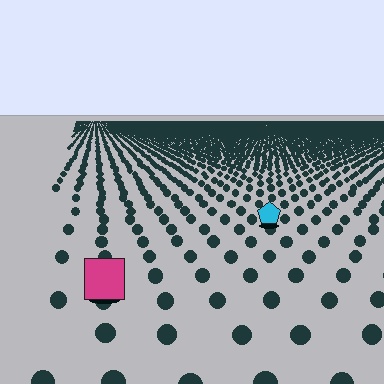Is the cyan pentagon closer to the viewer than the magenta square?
No. The magenta square is closer — you can tell from the texture gradient: the ground texture is coarser near it.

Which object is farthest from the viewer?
The cyan pentagon is farthest from the viewer. It appears smaller and the ground texture around it is denser.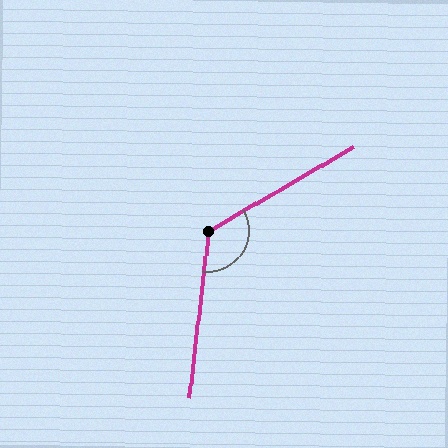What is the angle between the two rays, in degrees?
Approximately 127 degrees.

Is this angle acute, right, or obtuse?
It is obtuse.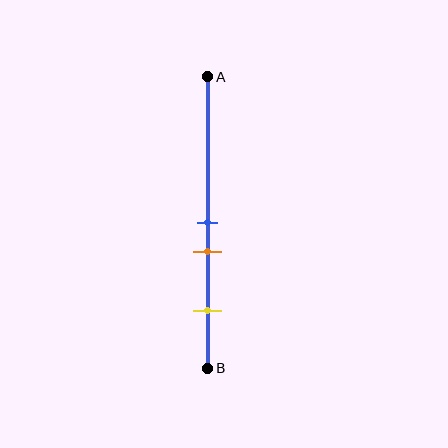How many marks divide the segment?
There are 3 marks dividing the segment.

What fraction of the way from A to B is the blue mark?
The blue mark is approximately 50% (0.5) of the way from A to B.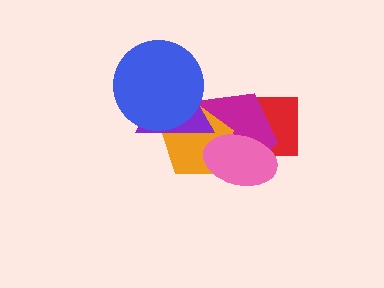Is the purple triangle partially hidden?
Yes, it is partially covered by another shape.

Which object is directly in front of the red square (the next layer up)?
The magenta pentagon is directly in front of the red square.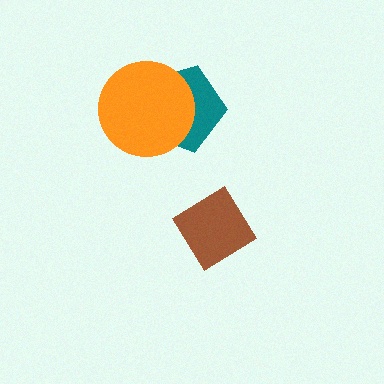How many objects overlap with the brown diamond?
0 objects overlap with the brown diamond.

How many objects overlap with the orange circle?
1 object overlaps with the orange circle.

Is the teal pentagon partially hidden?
Yes, it is partially covered by another shape.